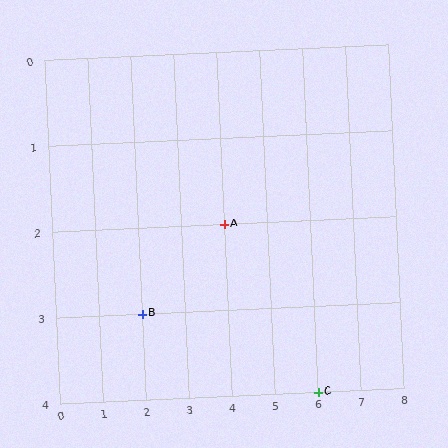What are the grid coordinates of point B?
Point B is at grid coordinates (2, 3).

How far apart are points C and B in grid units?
Points C and B are 4 columns and 1 row apart (about 4.1 grid units diagonally).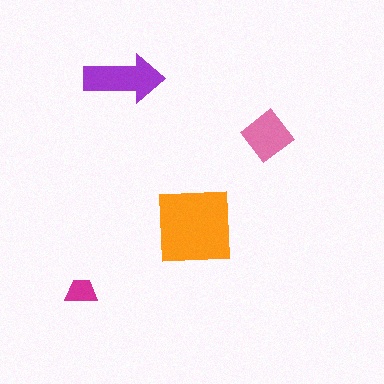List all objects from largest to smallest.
The orange square, the purple arrow, the pink diamond, the magenta trapezoid.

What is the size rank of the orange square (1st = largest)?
1st.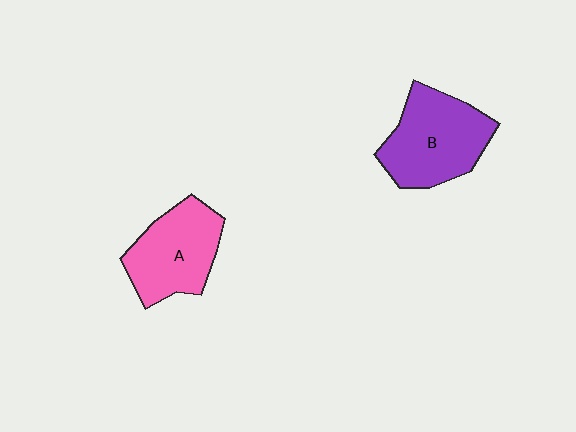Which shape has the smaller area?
Shape A (pink).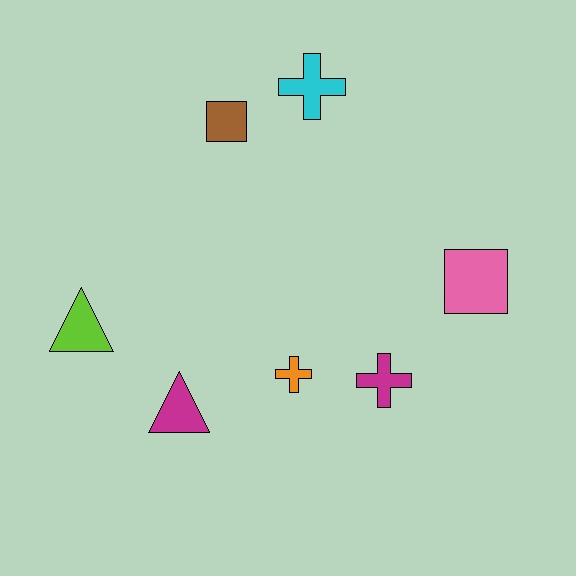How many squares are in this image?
There are 2 squares.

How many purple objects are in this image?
There are no purple objects.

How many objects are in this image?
There are 7 objects.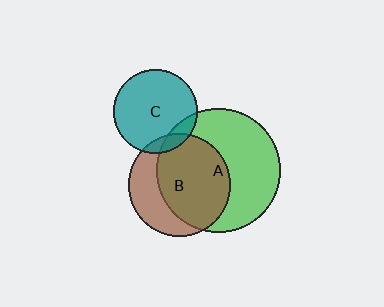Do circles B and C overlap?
Yes.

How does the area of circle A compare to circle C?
Approximately 2.2 times.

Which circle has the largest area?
Circle A (green).